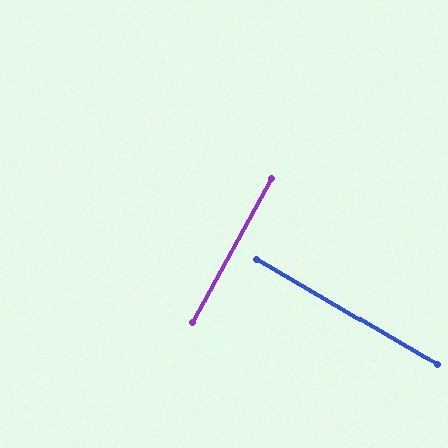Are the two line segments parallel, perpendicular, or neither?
Perpendicular — they meet at approximately 88°.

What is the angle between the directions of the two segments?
Approximately 88 degrees.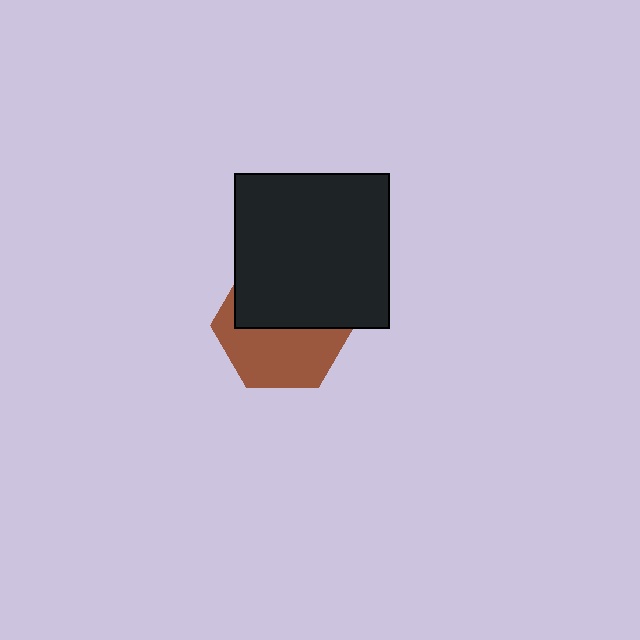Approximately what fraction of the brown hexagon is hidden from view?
Roughly 50% of the brown hexagon is hidden behind the black square.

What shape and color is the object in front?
The object in front is a black square.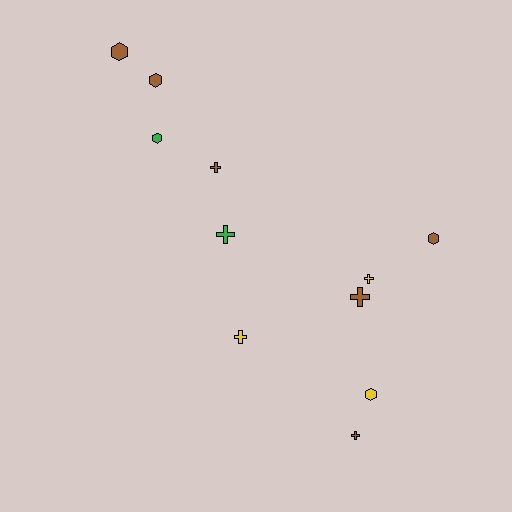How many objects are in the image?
There are 11 objects.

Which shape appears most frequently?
Cross, with 6 objects.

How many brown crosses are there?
There are 3 brown crosses.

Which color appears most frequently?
Brown, with 6 objects.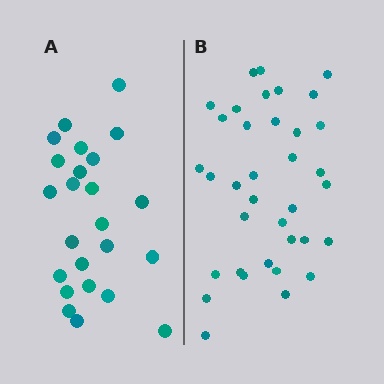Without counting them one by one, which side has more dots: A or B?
Region B (the right region) has more dots.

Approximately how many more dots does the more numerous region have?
Region B has roughly 12 or so more dots than region A.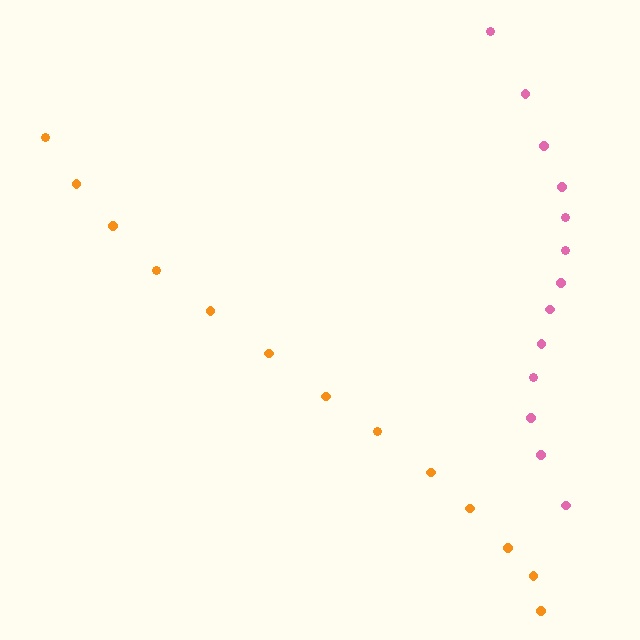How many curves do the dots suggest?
There are 2 distinct paths.